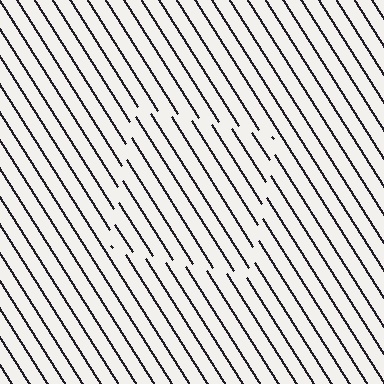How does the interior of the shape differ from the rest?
The interior of the shape contains the same grating, shifted by half a period — the contour is defined by the phase discontinuity where line-ends from the inner and outer gratings abut.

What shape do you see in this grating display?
An illusory square. The interior of the shape contains the same grating, shifted by half a period — the contour is defined by the phase discontinuity where line-ends from the inner and outer gratings abut.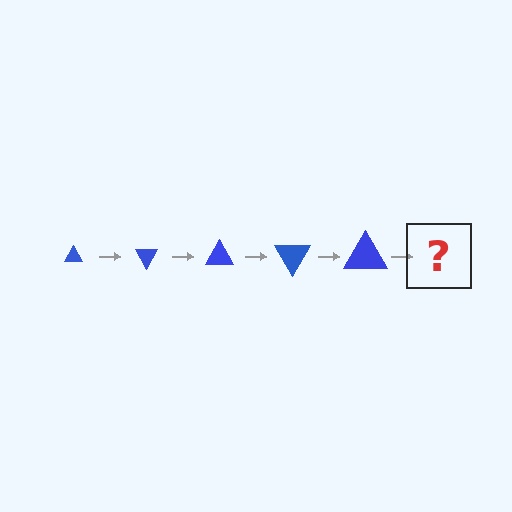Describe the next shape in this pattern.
It should be a triangle, larger than the previous one and rotated 300 degrees from the start.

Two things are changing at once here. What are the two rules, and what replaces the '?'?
The two rules are that the triangle grows larger each step and it rotates 60 degrees each step. The '?' should be a triangle, larger than the previous one and rotated 300 degrees from the start.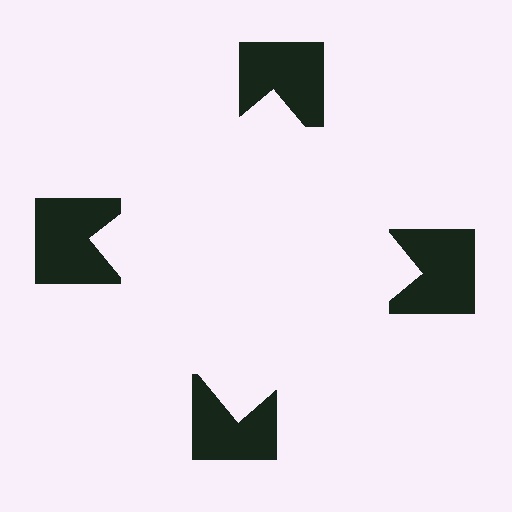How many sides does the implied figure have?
4 sides.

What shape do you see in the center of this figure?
An illusory square — its edges are inferred from the aligned wedge cuts in the notched squares, not physically drawn.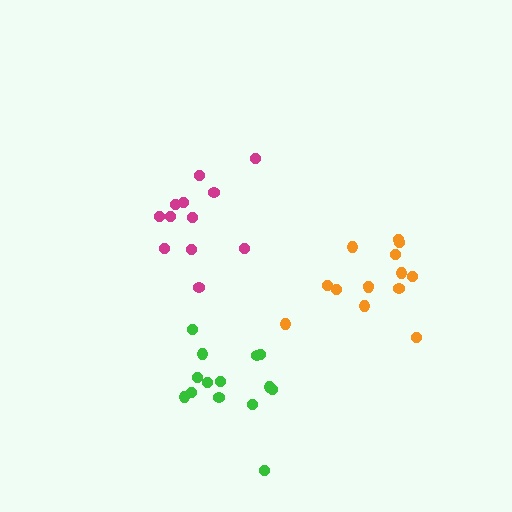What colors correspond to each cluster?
The clusters are colored: orange, green, magenta.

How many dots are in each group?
Group 1: 14 dots, Group 2: 14 dots, Group 3: 12 dots (40 total).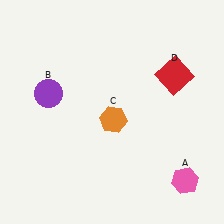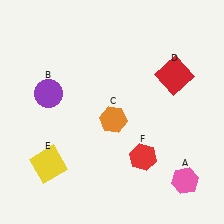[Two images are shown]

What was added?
A yellow square (E), a red hexagon (F) were added in Image 2.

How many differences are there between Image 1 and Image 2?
There are 2 differences between the two images.